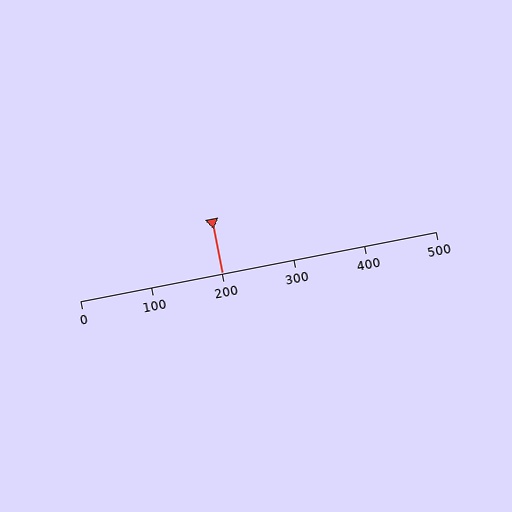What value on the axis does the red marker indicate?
The marker indicates approximately 200.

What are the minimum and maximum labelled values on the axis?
The axis runs from 0 to 500.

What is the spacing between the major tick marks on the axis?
The major ticks are spaced 100 apart.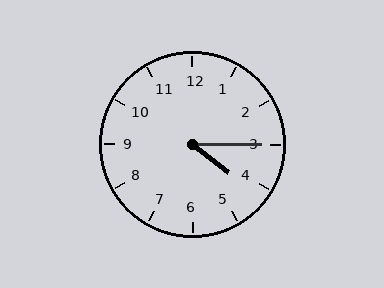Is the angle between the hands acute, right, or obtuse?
It is acute.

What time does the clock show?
4:15.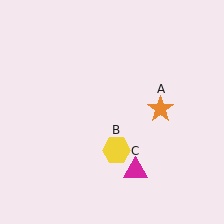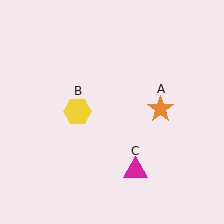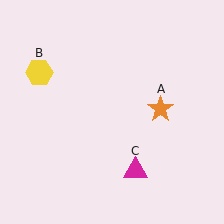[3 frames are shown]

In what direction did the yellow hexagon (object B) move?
The yellow hexagon (object B) moved up and to the left.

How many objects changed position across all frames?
1 object changed position: yellow hexagon (object B).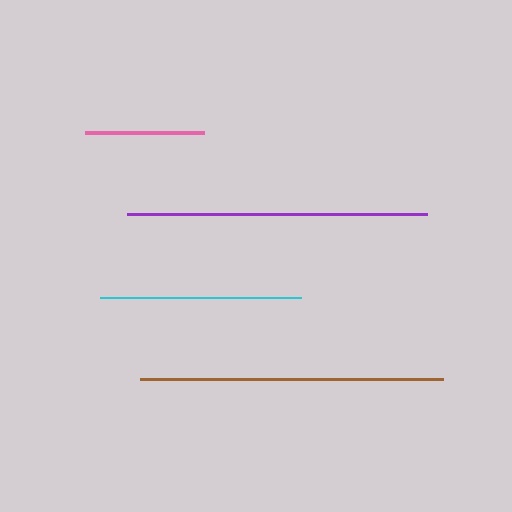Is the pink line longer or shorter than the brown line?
The brown line is longer than the pink line.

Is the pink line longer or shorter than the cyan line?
The cyan line is longer than the pink line.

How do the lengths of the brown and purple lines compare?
The brown and purple lines are approximately the same length.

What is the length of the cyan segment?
The cyan segment is approximately 201 pixels long.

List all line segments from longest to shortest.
From longest to shortest: brown, purple, cyan, pink.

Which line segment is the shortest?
The pink line is the shortest at approximately 118 pixels.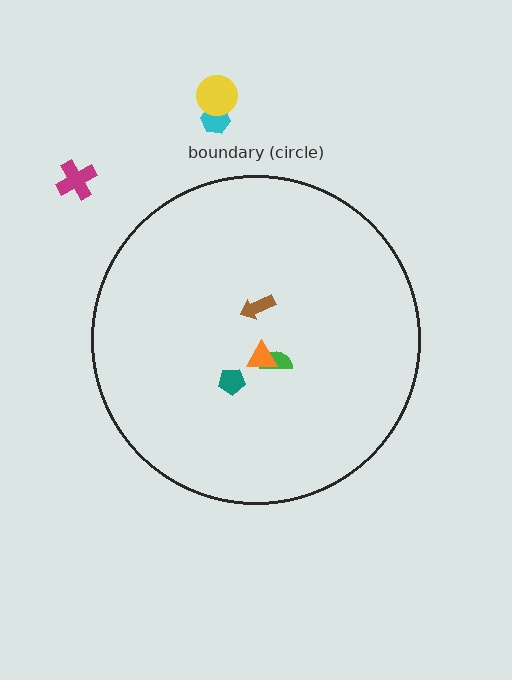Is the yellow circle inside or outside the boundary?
Outside.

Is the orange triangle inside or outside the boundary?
Inside.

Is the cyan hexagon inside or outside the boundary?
Outside.